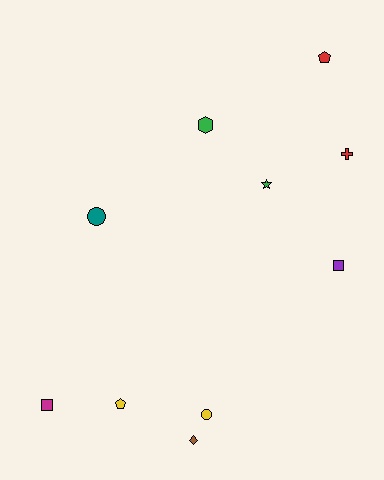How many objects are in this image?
There are 10 objects.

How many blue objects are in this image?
There are no blue objects.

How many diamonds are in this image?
There is 1 diamond.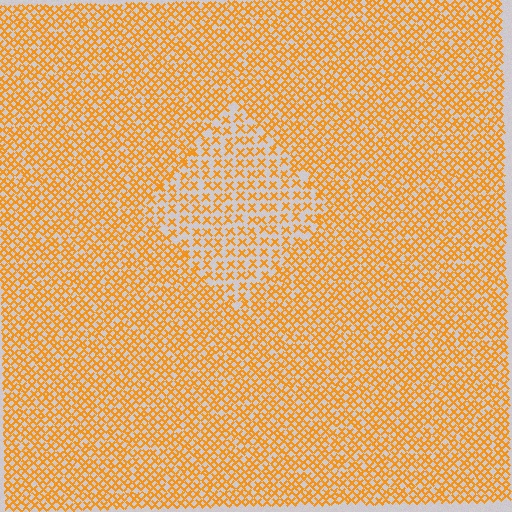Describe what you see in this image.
The image contains small orange elements arranged at two different densities. A diamond-shaped region is visible where the elements are less densely packed than the surrounding area.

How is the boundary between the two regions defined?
The boundary is defined by a change in element density (approximately 1.7x ratio). All elements are the same color, size, and shape.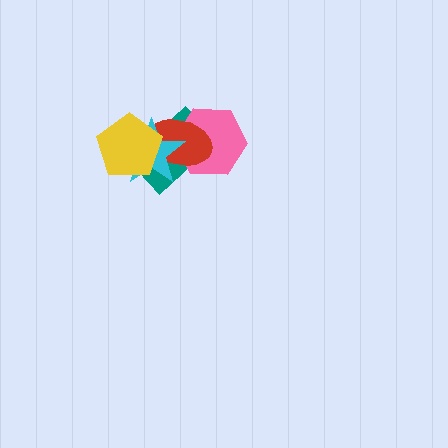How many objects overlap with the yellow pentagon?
3 objects overlap with the yellow pentagon.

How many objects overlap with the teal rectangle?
4 objects overlap with the teal rectangle.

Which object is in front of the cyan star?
The yellow pentagon is in front of the cyan star.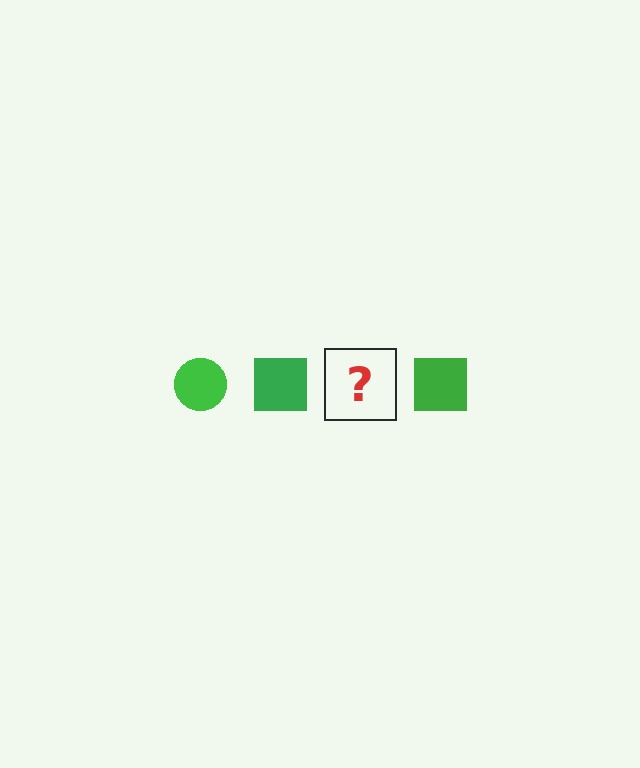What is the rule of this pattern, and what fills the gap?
The rule is that the pattern cycles through circle, square shapes in green. The gap should be filled with a green circle.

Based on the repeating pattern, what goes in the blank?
The blank should be a green circle.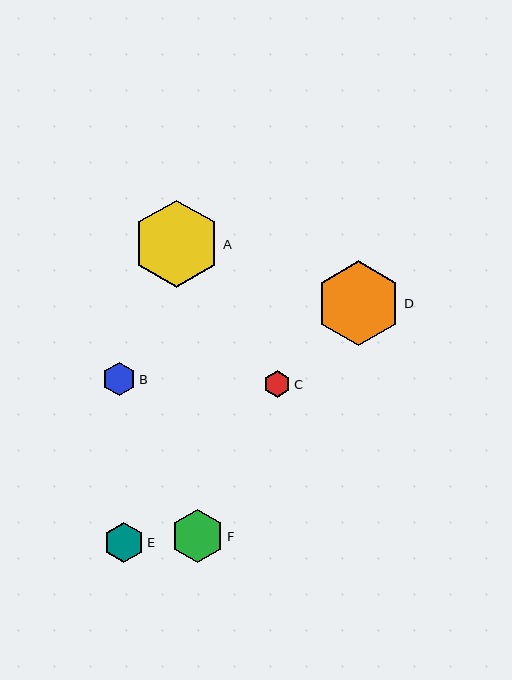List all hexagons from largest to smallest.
From largest to smallest: A, D, F, E, B, C.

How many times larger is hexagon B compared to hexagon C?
Hexagon B is approximately 1.2 times the size of hexagon C.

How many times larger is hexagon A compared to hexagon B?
Hexagon A is approximately 2.6 times the size of hexagon B.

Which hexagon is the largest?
Hexagon A is the largest with a size of approximately 87 pixels.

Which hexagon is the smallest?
Hexagon C is the smallest with a size of approximately 27 pixels.